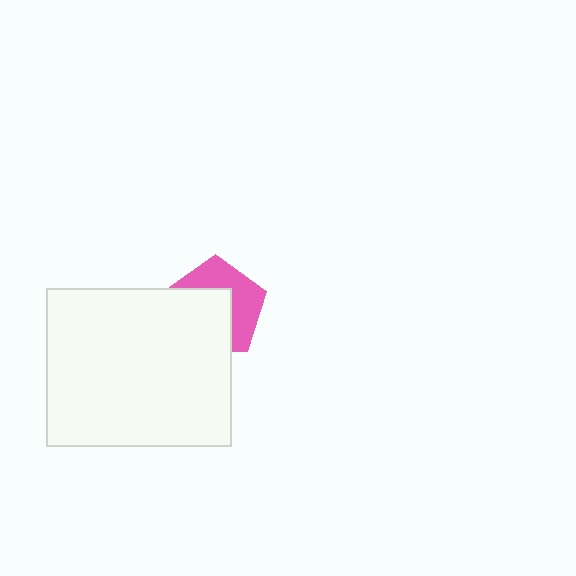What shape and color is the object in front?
The object in front is a white rectangle.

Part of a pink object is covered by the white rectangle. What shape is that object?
It is a pentagon.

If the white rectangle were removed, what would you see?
You would see the complete pink pentagon.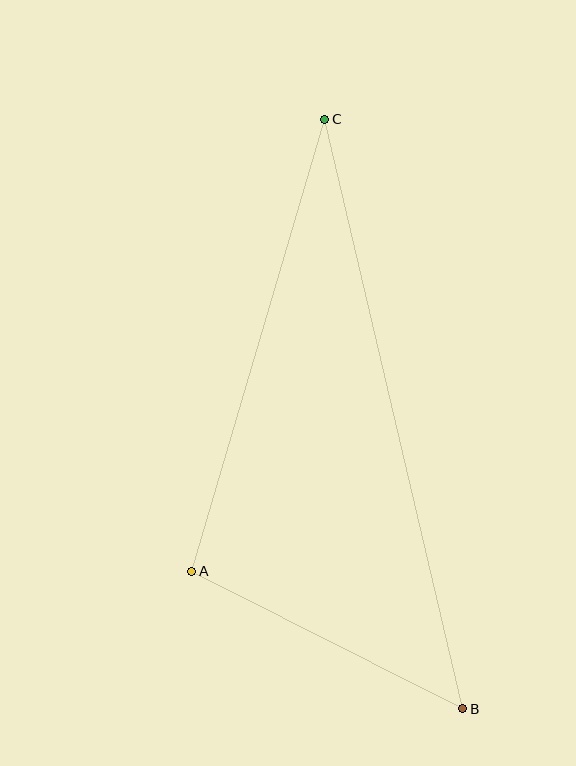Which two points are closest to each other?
Points A and B are closest to each other.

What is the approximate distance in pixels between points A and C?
The distance between A and C is approximately 471 pixels.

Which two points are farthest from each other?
Points B and C are farthest from each other.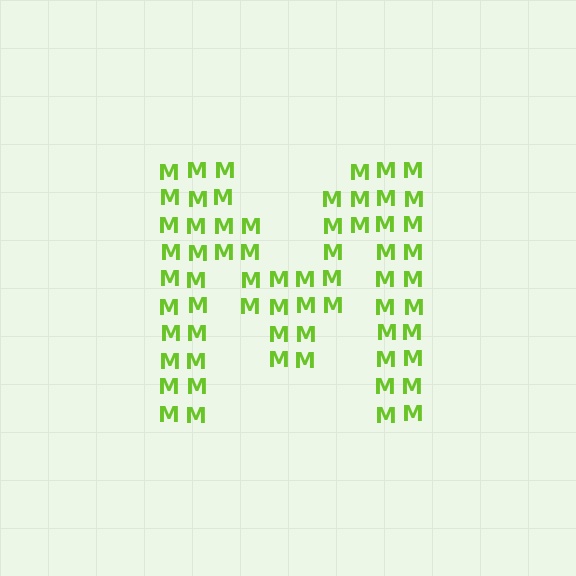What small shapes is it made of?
It is made of small letter M's.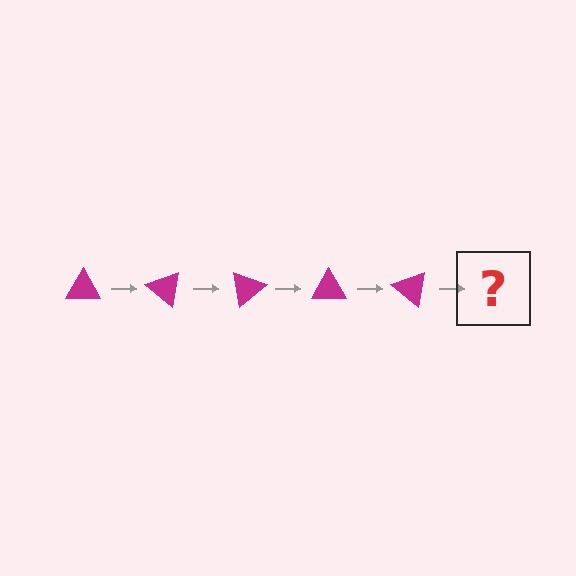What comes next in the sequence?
The next element should be a magenta triangle rotated 200 degrees.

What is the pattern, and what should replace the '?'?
The pattern is that the triangle rotates 40 degrees each step. The '?' should be a magenta triangle rotated 200 degrees.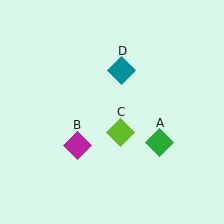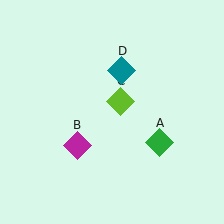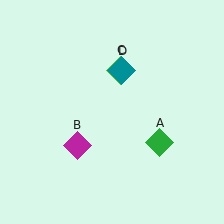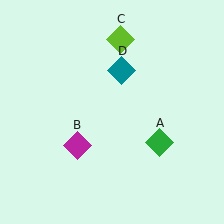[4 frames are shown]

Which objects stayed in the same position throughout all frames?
Green diamond (object A) and magenta diamond (object B) and teal diamond (object D) remained stationary.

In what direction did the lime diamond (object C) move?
The lime diamond (object C) moved up.